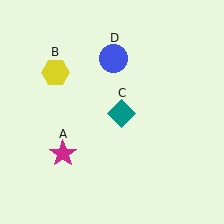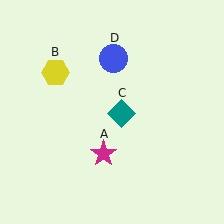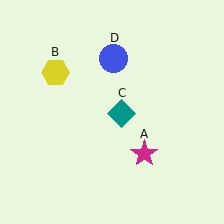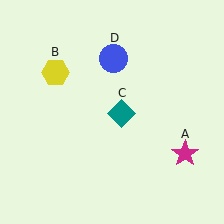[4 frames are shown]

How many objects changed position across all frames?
1 object changed position: magenta star (object A).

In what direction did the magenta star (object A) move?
The magenta star (object A) moved right.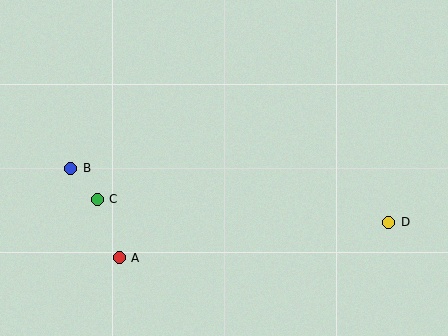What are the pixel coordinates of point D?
Point D is at (389, 222).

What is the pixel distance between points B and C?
The distance between B and C is 41 pixels.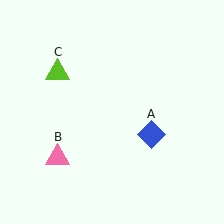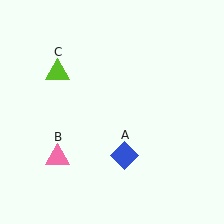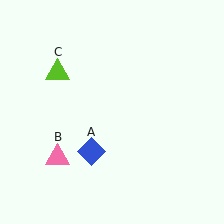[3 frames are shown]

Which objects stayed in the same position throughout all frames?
Pink triangle (object B) and lime triangle (object C) remained stationary.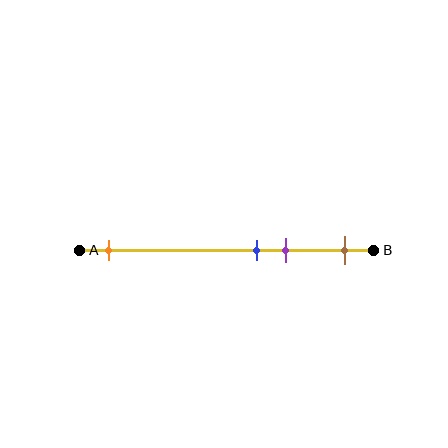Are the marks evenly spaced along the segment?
No, the marks are not evenly spaced.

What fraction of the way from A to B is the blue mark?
The blue mark is approximately 60% (0.6) of the way from A to B.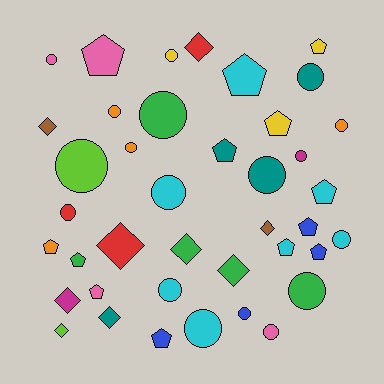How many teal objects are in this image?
There are 4 teal objects.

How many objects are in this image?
There are 40 objects.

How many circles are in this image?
There are 18 circles.